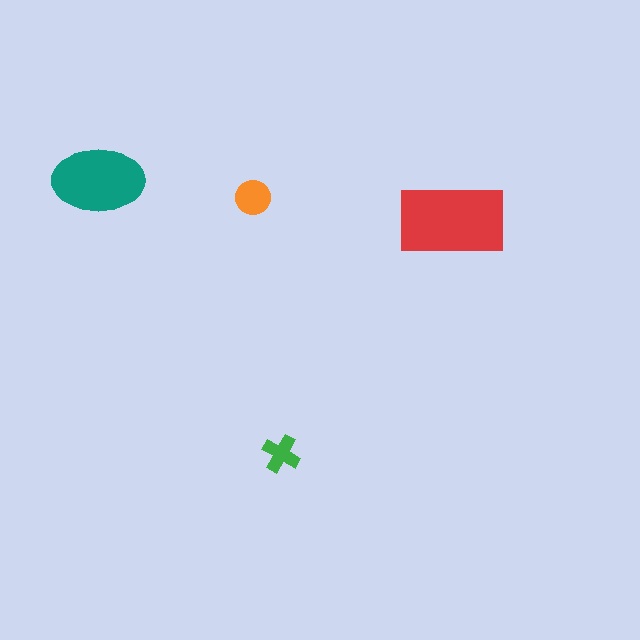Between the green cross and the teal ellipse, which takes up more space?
The teal ellipse.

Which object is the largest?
The red rectangle.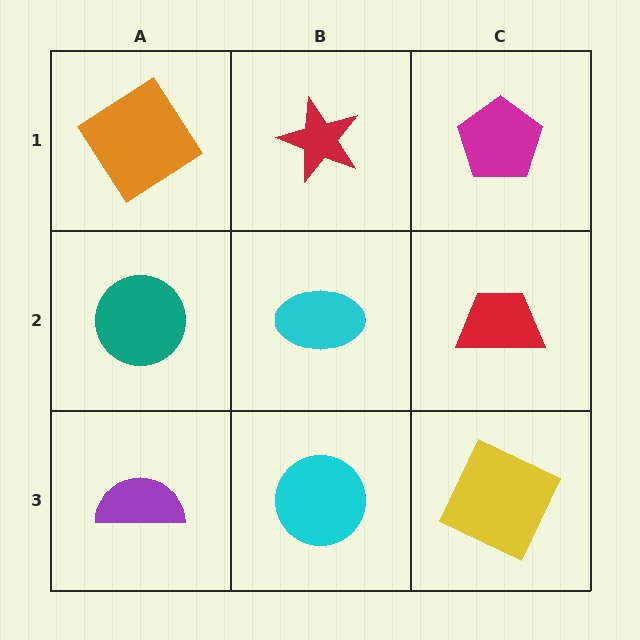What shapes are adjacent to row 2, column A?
An orange diamond (row 1, column A), a purple semicircle (row 3, column A), a cyan ellipse (row 2, column B).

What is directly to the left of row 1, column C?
A red star.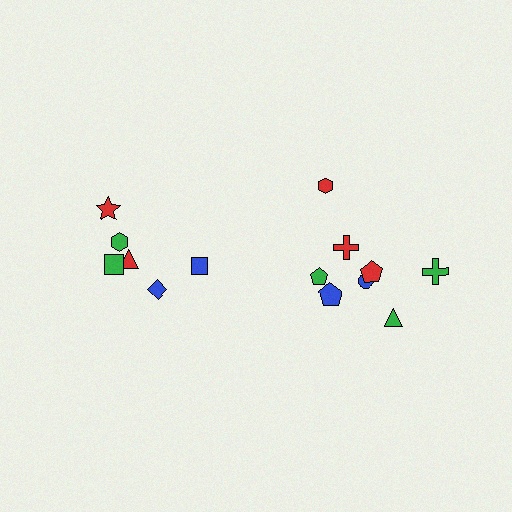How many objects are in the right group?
There are 8 objects.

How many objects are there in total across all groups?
There are 14 objects.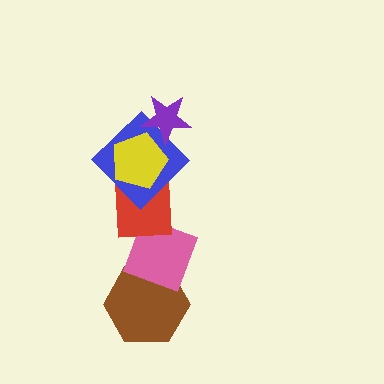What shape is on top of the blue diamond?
The yellow pentagon is on top of the blue diamond.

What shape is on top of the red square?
The blue diamond is on top of the red square.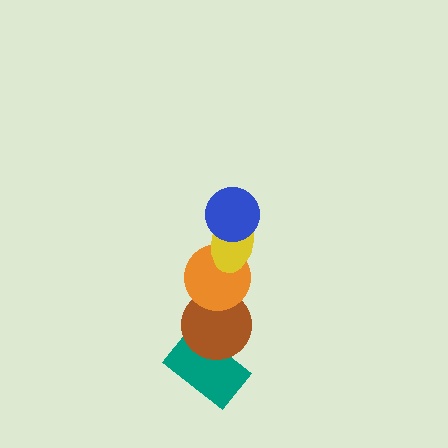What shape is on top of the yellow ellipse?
The blue circle is on top of the yellow ellipse.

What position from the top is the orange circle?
The orange circle is 3rd from the top.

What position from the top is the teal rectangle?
The teal rectangle is 5th from the top.